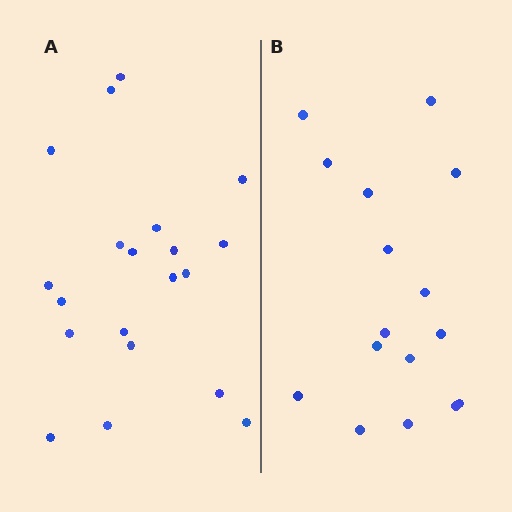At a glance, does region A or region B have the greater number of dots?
Region A (the left region) has more dots.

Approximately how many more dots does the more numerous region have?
Region A has about 4 more dots than region B.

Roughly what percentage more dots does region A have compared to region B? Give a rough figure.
About 25% more.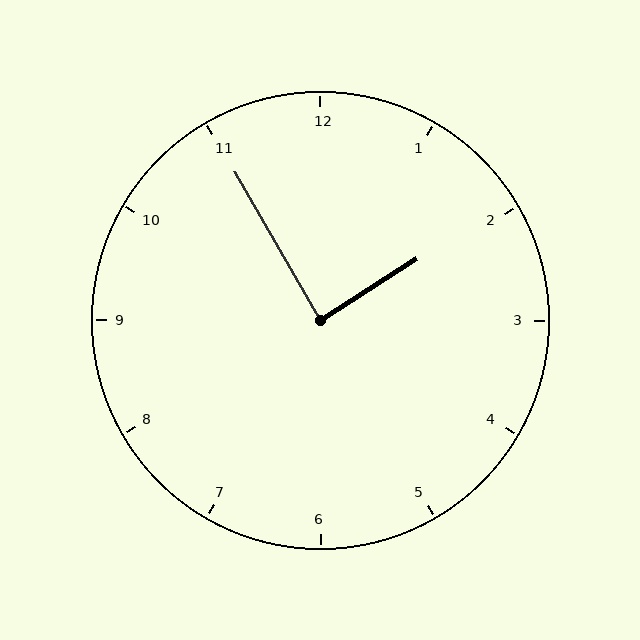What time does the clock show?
1:55.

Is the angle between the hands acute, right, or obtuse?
It is right.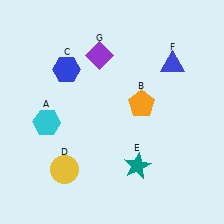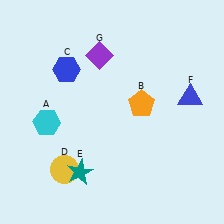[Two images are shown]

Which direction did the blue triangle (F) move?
The blue triangle (F) moved down.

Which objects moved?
The objects that moved are: the teal star (E), the blue triangle (F).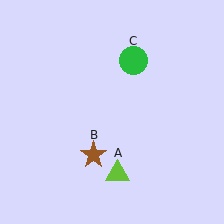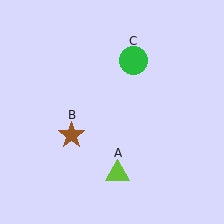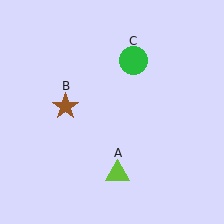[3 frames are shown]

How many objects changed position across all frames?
1 object changed position: brown star (object B).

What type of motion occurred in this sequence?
The brown star (object B) rotated clockwise around the center of the scene.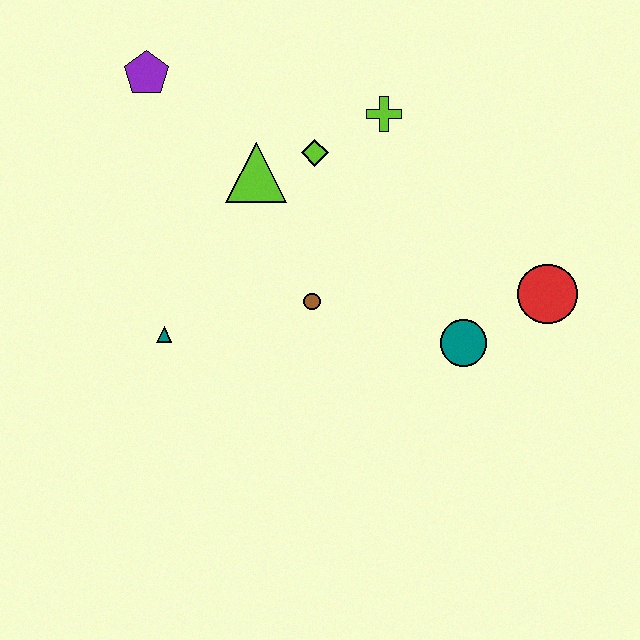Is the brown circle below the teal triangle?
No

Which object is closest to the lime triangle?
The lime diamond is closest to the lime triangle.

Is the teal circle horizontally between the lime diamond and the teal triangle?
No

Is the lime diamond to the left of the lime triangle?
No